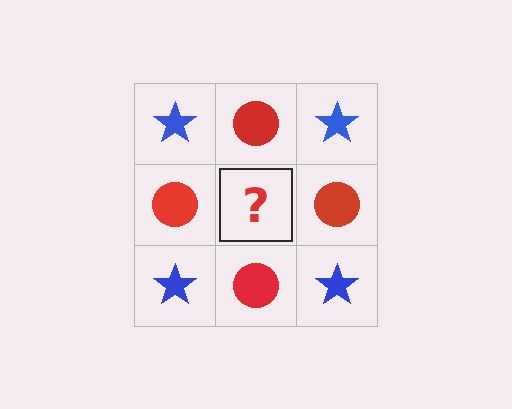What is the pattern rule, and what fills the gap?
The rule is that it alternates blue star and red circle in a checkerboard pattern. The gap should be filled with a blue star.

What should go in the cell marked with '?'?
The missing cell should contain a blue star.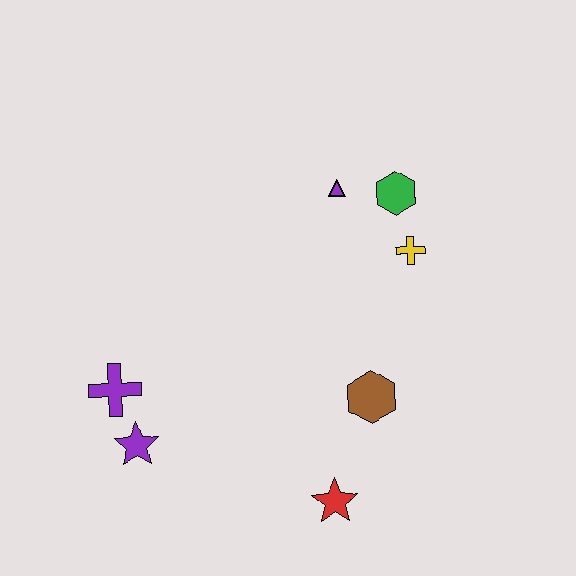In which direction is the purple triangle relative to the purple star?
The purple triangle is above the purple star.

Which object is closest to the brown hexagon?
The red star is closest to the brown hexagon.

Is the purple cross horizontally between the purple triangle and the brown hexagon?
No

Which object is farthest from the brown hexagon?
The purple cross is farthest from the brown hexagon.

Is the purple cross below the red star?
No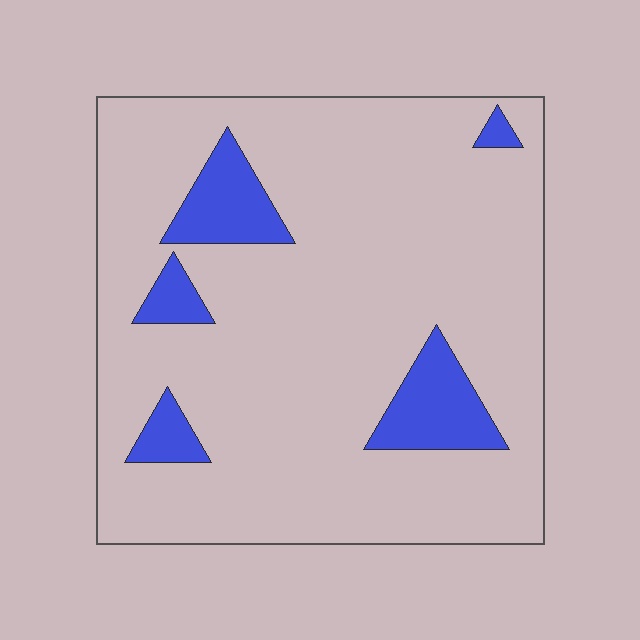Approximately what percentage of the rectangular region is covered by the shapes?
Approximately 10%.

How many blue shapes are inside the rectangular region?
5.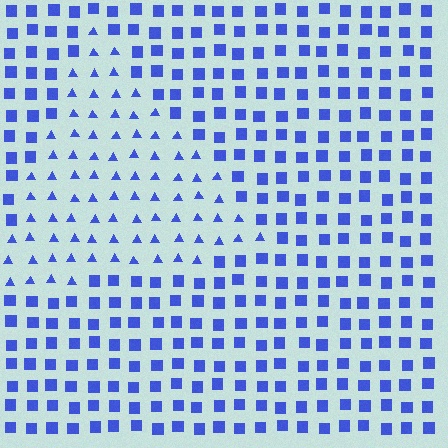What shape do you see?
I see a triangle.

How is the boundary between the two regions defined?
The boundary is defined by a change in element shape: triangles inside vs. squares outside. All elements share the same color and spacing.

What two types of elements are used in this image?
The image uses triangles inside the triangle region and squares outside it.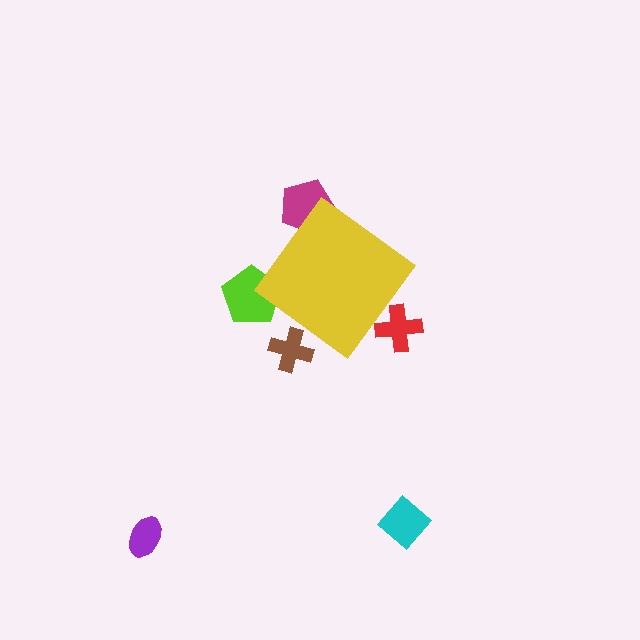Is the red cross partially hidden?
Yes, the red cross is partially hidden behind the yellow diamond.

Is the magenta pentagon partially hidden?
Yes, the magenta pentagon is partially hidden behind the yellow diamond.